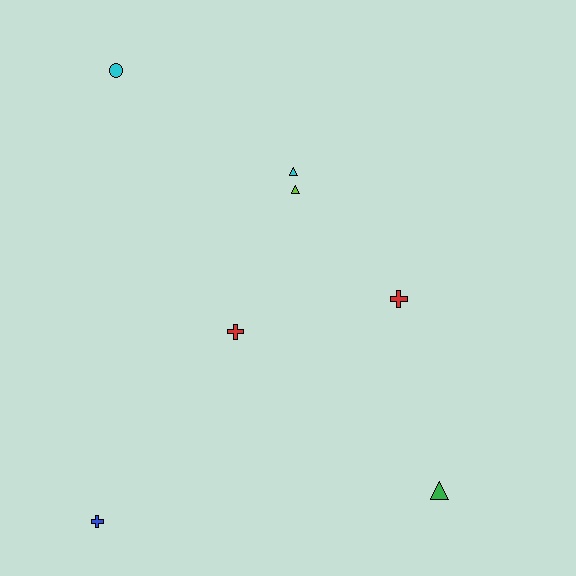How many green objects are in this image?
There is 1 green object.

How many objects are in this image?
There are 7 objects.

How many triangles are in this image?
There are 3 triangles.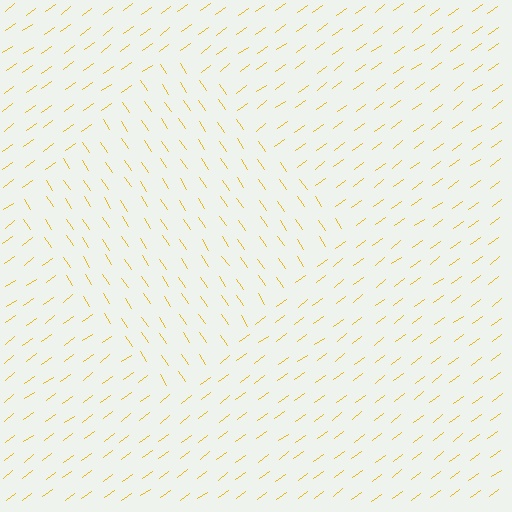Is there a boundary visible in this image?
Yes, there is a texture boundary formed by a change in line orientation.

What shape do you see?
I see a diamond.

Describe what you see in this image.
The image is filled with small yellow line segments. A diamond region in the image has lines oriented differently from the surrounding lines, creating a visible texture boundary.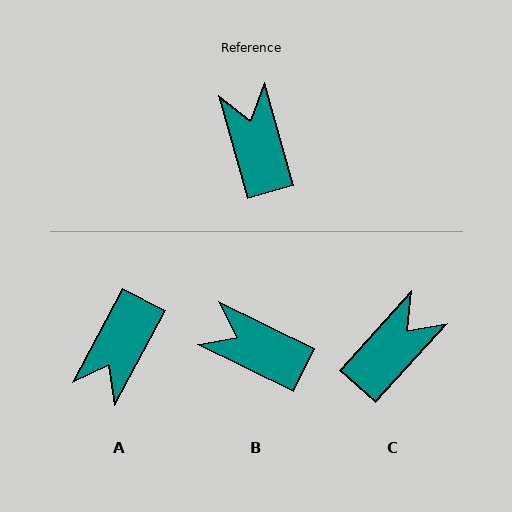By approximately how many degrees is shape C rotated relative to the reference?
Approximately 58 degrees clockwise.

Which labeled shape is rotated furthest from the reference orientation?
A, about 136 degrees away.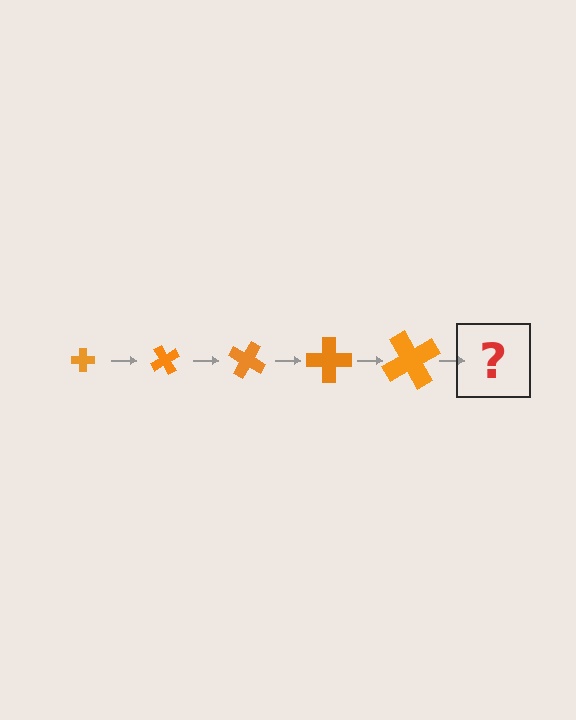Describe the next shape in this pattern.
It should be a cross, larger than the previous one and rotated 300 degrees from the start.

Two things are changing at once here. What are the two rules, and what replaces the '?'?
The two rules are that the cross grows larger each step and it rotates 60 degrees each step. The '?' should be a cross, larger than the previous one and rotated 300 degrees from the start.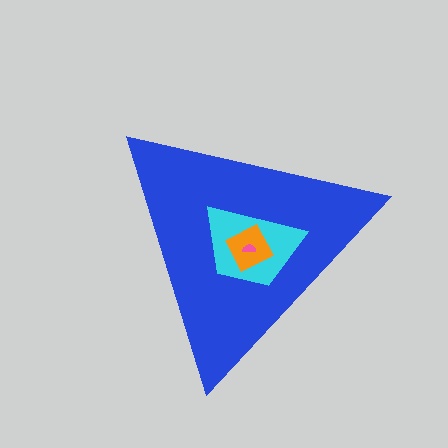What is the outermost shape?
The blue triangle.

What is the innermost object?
The pink semicircle.